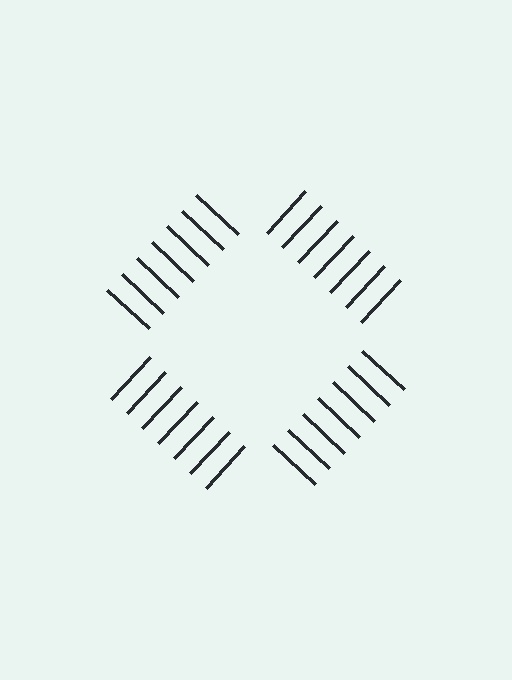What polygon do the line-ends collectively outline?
An illusory square — the line segments terminate on its edges but no continuous stroke is drawn.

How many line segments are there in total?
28 — 7 along each of the 4 edges.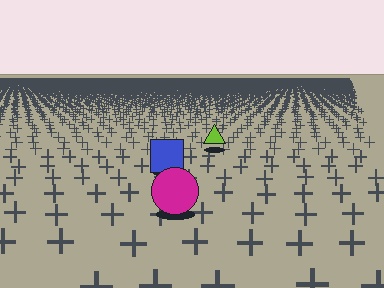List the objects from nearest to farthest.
From nearest to farthest: the magenta circle, the blue square, the lime triangle.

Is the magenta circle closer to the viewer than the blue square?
Yes. The magenta circle is closer — you can tell from the texture gradient: the ground texture is coarser near it.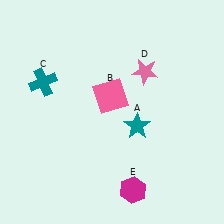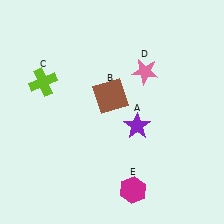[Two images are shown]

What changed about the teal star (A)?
In Image 1, A is teal. In Image 2, it changed to purple.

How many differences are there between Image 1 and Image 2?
There are 3 differences between the two images.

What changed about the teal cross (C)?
In Image 1, C is teal. In Image 2, it changed to lime.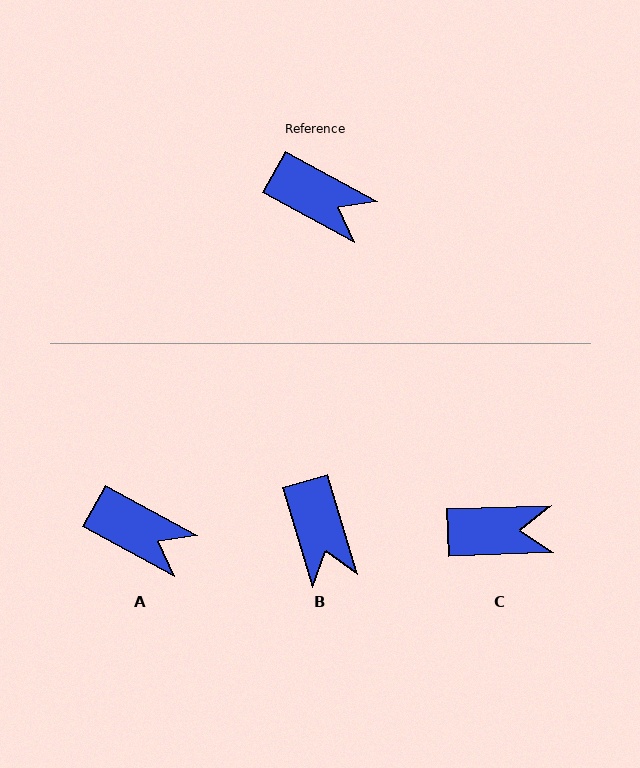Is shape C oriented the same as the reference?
No, it is off by about 30 degrees.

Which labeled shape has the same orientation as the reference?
A.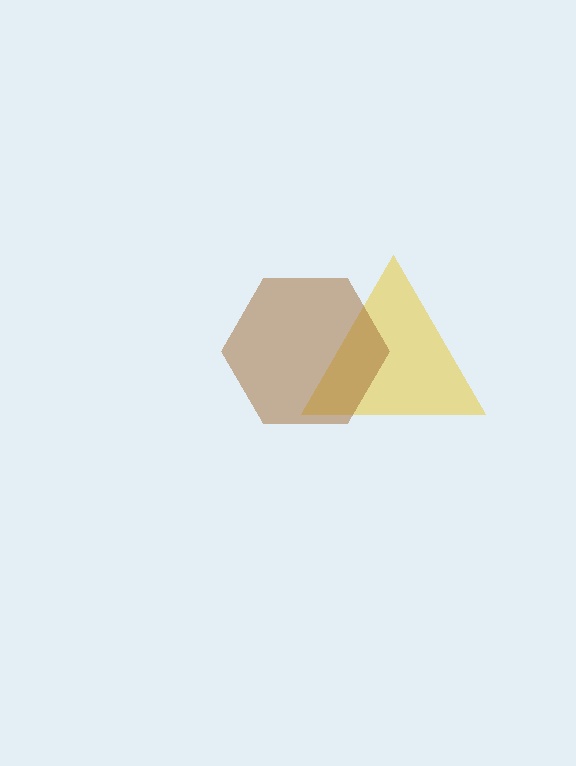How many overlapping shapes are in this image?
There are 2 overlapping shapes in the image.